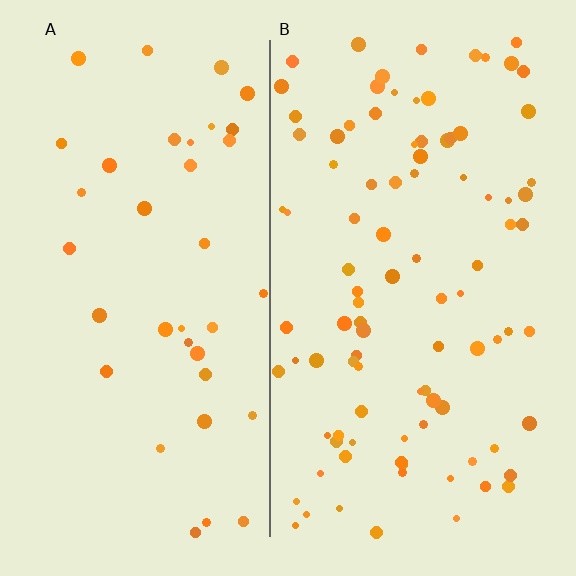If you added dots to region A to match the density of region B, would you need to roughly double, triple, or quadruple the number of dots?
Approximately triple.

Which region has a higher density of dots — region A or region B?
B (the right).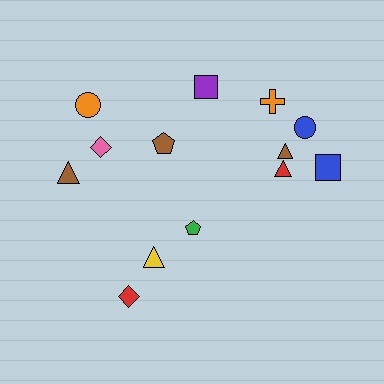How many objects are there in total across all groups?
There are 13 objects.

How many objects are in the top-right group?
There are 6 objects.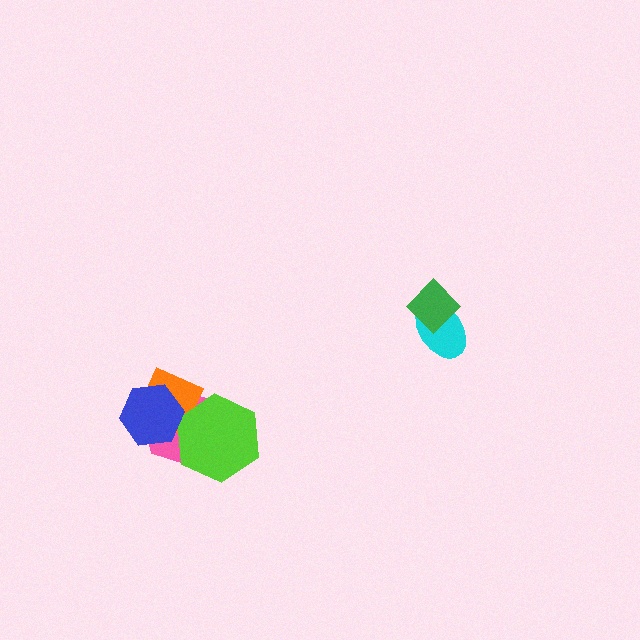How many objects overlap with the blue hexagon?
2 objects overlap with the blue hexagon.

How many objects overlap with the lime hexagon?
2 objects overlap with the lime hexagon.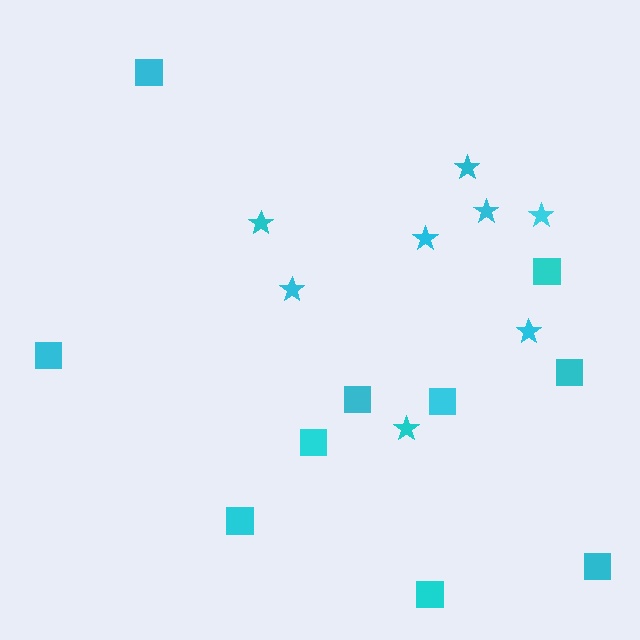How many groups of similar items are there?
There are 2 groups: one group of stars (8) and one group of squares (10).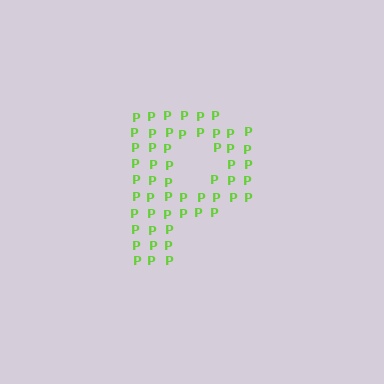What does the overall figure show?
The overall figure shows the letter P.